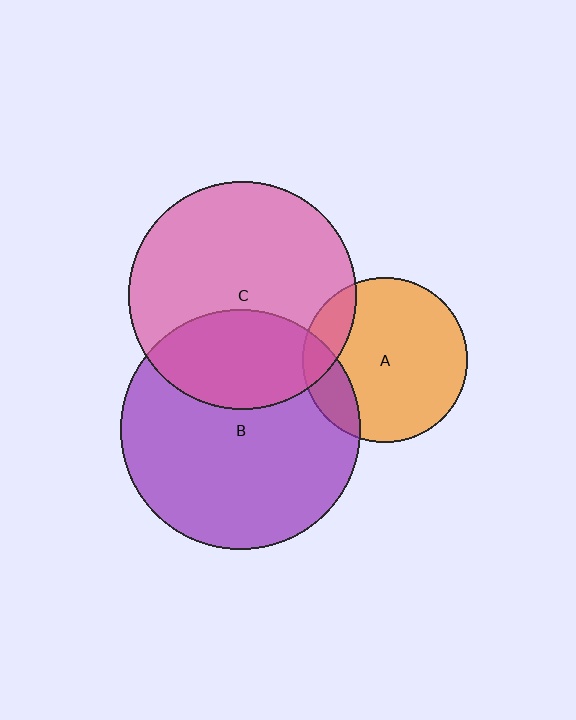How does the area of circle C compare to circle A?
Approximately 1.9 times.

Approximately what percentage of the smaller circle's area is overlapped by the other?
Approximately 35%.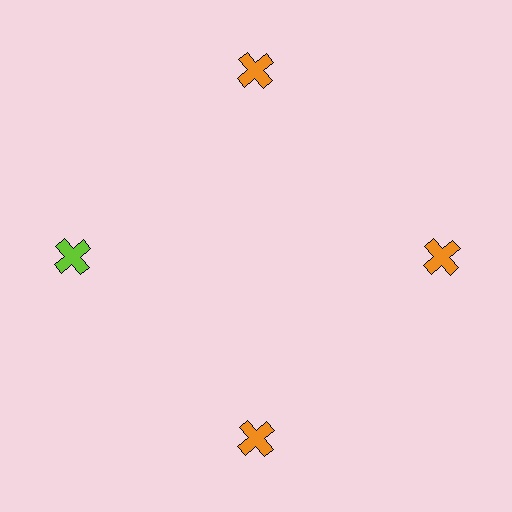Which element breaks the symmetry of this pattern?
The lime cross at roughly the 9 o'clock position breaks the symmetry. All other shapes are orange crosses.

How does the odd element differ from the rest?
It has a different color: lime instead of orange.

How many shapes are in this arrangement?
There are 4 shapes arranged in a ring pattern.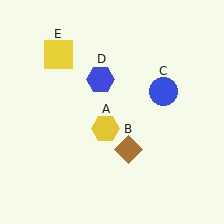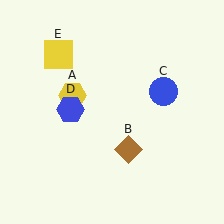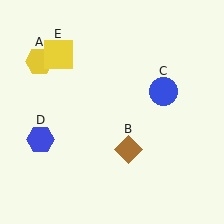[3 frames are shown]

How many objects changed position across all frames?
2 objects changed position: yellow hexagon (object A), blue hexagon (object D).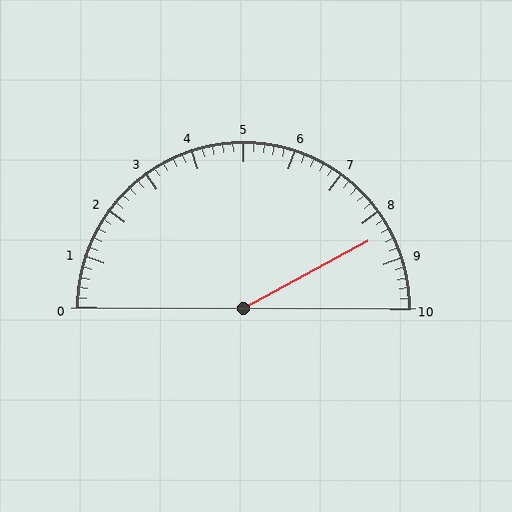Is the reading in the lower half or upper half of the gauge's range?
The reading is in the upper half of the range (0 to 10).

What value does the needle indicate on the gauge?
The needle indicates approximately 8.4.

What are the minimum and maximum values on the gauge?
The gauge ranges from 0 to 10.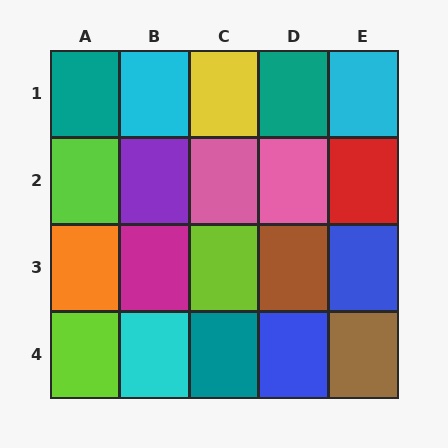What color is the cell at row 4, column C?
Teal.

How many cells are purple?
1 cell is purple.